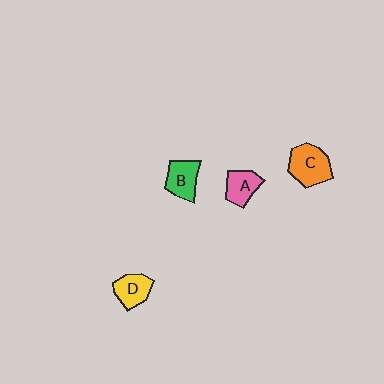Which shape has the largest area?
Shape C (orange).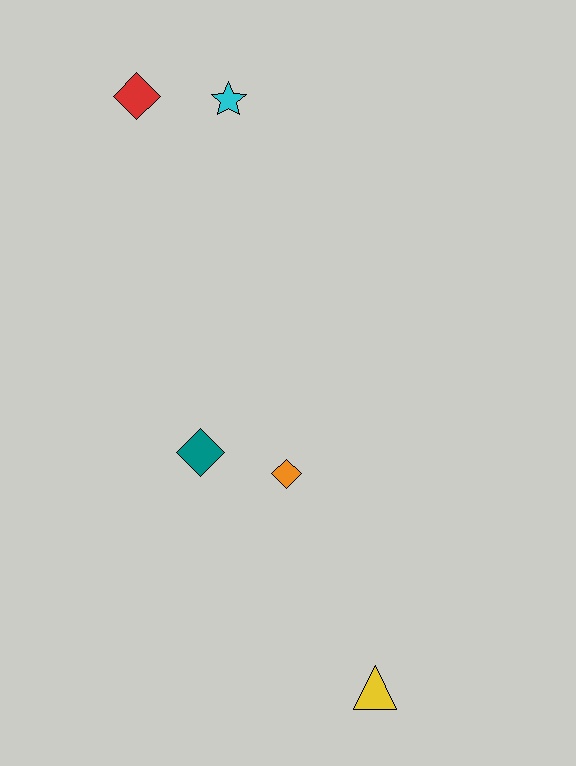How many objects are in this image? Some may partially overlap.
There are 5 objects.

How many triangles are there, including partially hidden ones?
There is 1 triangle.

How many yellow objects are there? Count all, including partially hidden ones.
There is 1 yellow object.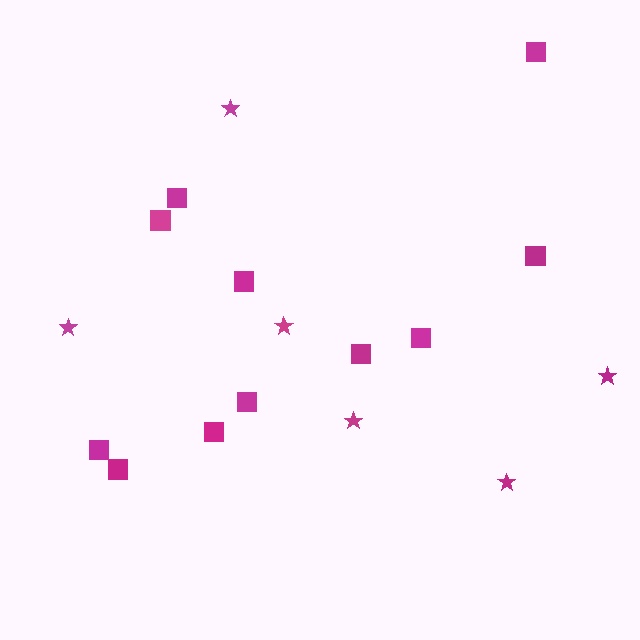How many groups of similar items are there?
There are 2 groups: one group of squares (11) and one group of stars (6).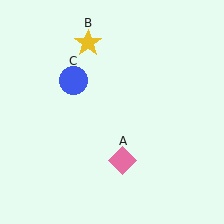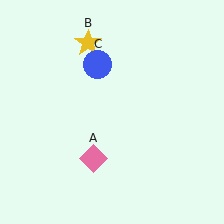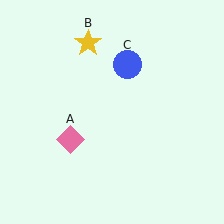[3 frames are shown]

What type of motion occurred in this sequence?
The pink diamond (object A), blue circle (object C) rotated clockwise around the center of the scene.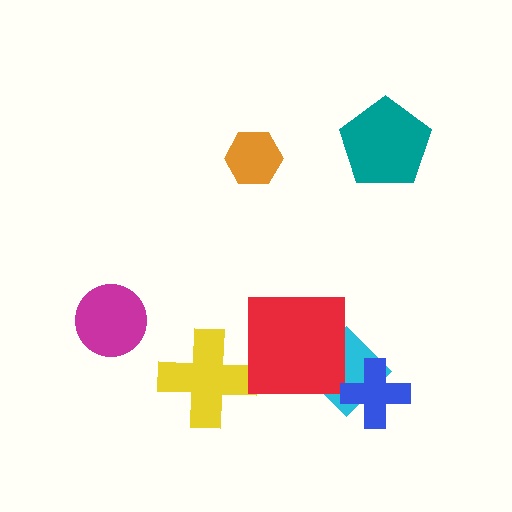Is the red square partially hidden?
No, no other shape covers it.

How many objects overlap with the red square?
1 object overlaps with the red square.